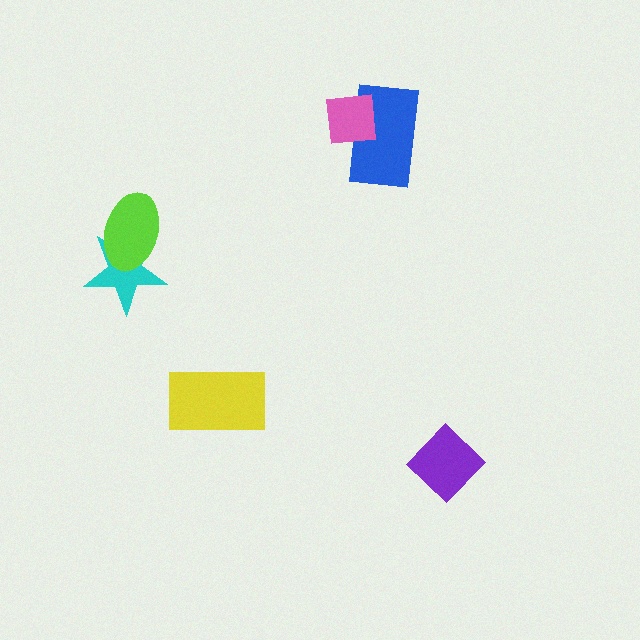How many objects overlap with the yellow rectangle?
0 objects overlap with the yellow rectangle.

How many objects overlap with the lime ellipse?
1 object overlaps with the lime ellipse.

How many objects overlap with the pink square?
1 object overlaps with the pink square.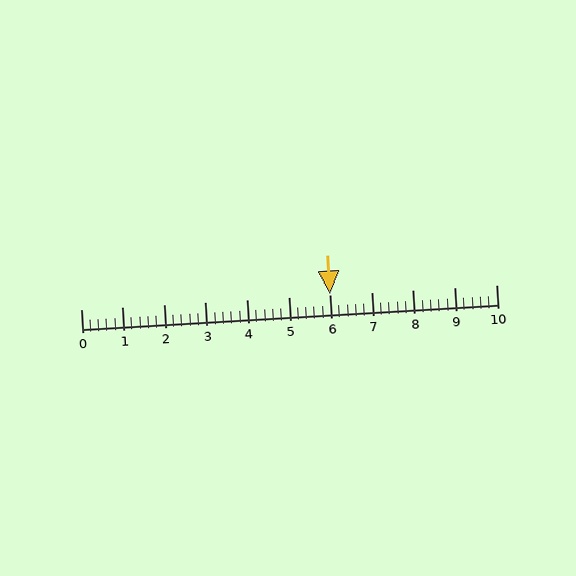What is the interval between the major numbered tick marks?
The major tick marks are spaced 1 units apart.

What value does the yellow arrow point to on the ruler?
The yellow arrow points to approximately 6.0.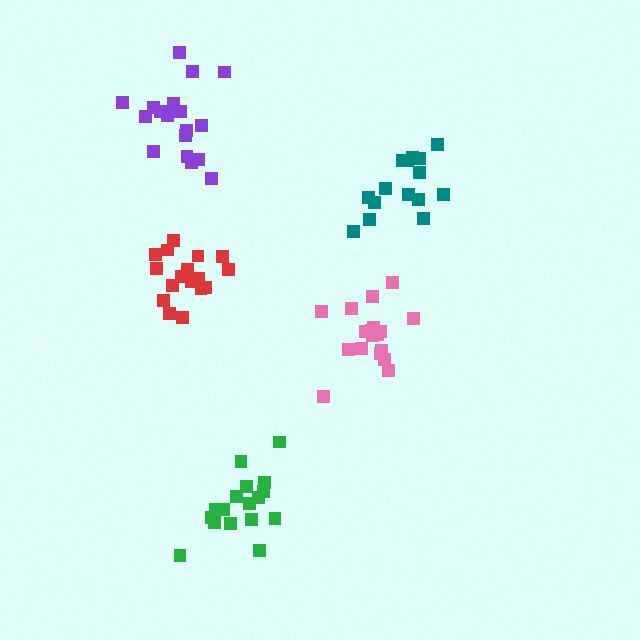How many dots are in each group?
Group 1: 18 dots, Group 2: 17 dots, Group 3: 17 dots, Group 4: 18 dots, Group 5: 15 dots (85 total).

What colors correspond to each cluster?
The clusters are colored: pink, green, red, purple, teal.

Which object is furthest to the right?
The teal cluster is rightmost.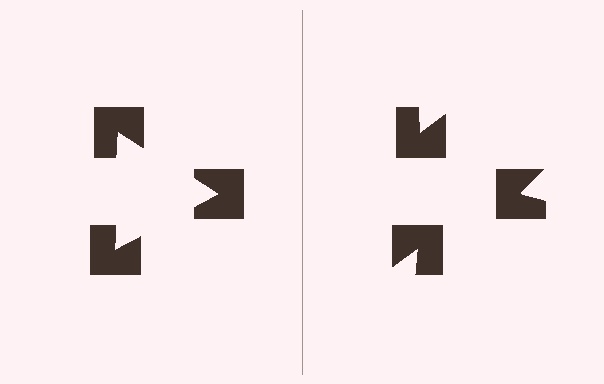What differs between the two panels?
The notched squares are positioned identically on both sides; only the wedge orientations differ. On the left they align to a triangle; on the right they are misaligned.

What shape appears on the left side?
An illusory triangle.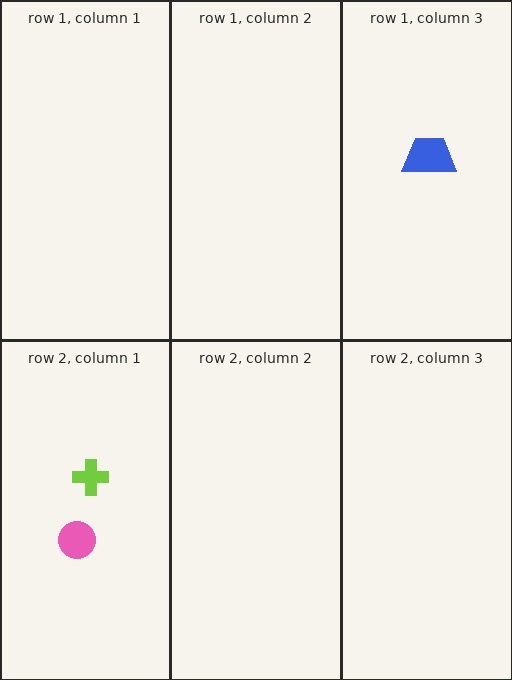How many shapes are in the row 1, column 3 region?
1.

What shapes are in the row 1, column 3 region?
The blue trapezoid.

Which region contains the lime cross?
The row 2, column 1 region.